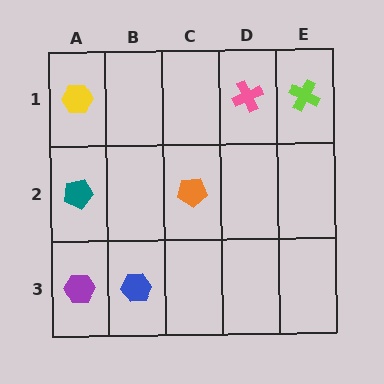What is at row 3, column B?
A blue hexagon.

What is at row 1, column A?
A yellow hexagon.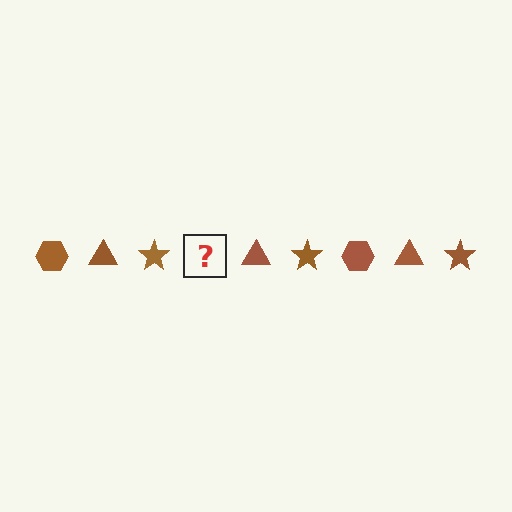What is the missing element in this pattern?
The missing element is a brown hexagon.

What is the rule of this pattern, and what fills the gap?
The rule is that the pattern cycles through hexagon, triangle, star shapes in brown. The gap should be filled with a brown hexagon.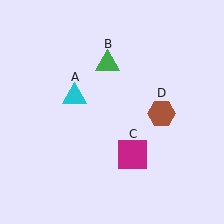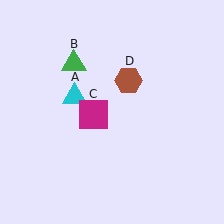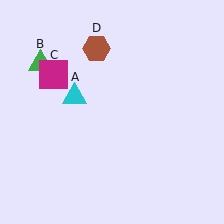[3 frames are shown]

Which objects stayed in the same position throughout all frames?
Cyan triangle (object A) remained stationary.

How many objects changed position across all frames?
3 objects changed position: green triangle (object B), magenta square (object C), brown hexagon (object D).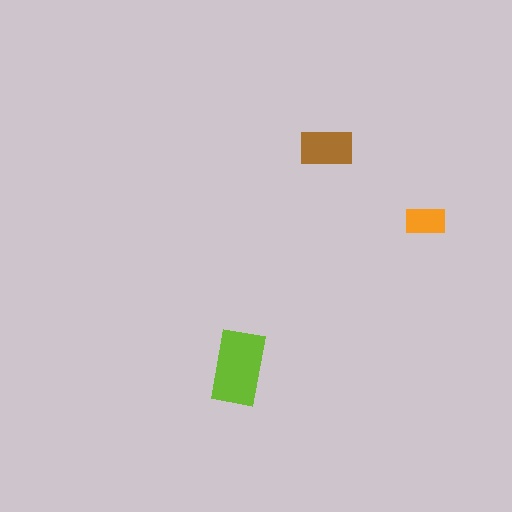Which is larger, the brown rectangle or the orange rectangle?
The brown one.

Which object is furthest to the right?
The orange rectangle is rightmost.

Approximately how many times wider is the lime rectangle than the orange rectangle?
About 2 times wider.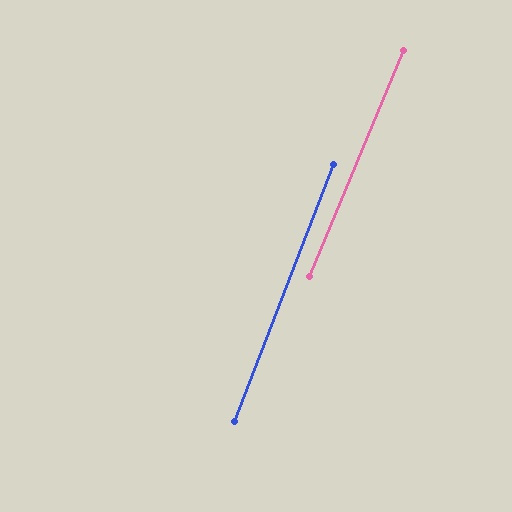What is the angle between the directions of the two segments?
Approximately 2 degrees.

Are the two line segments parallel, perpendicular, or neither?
Parallel — their directions differ by only 1.6°.